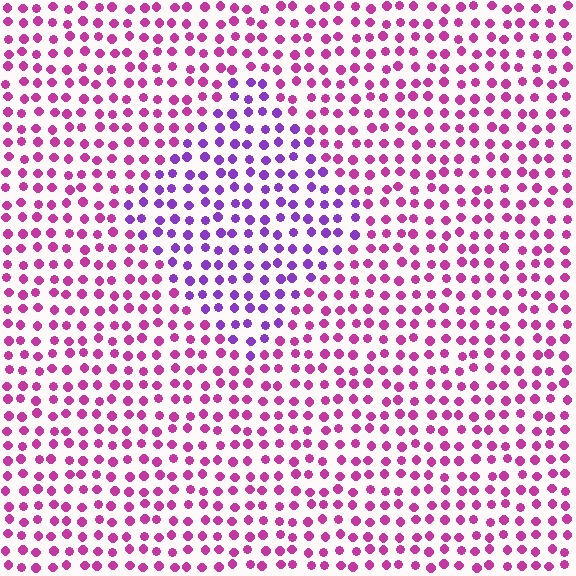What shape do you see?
I see a diamond.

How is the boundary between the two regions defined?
The boundary is defined purely by a slight shift in hue (about 40 degrees). Spacing, size, and orientation are identical on both sides.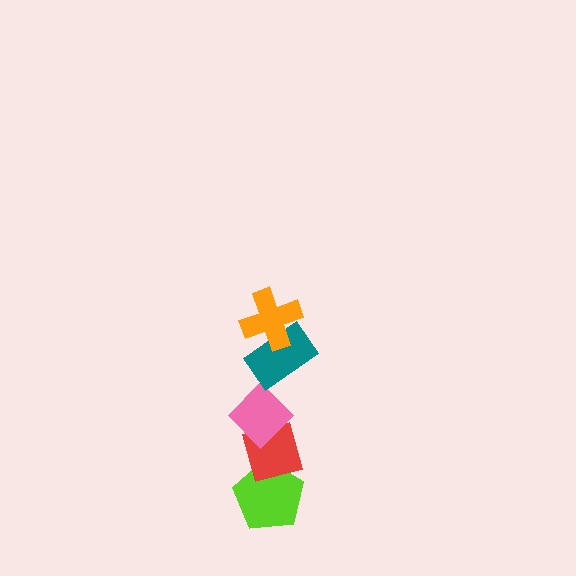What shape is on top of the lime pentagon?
The red diamond is on top of the lime pentagon.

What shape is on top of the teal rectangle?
The orange cross is on top of the teal rectangle.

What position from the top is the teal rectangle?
The teal rectangle is 2nd from the top.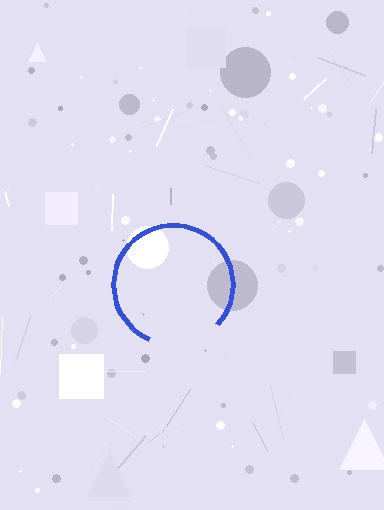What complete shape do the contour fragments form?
The contour fragments form a circle.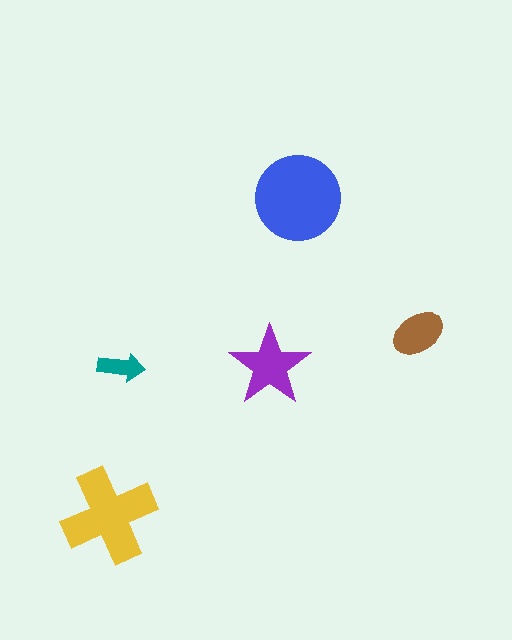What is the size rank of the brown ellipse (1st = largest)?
4th.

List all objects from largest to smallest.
The blue circle, the yellow cross, the purple star, the brown ellipse, the teal arrow.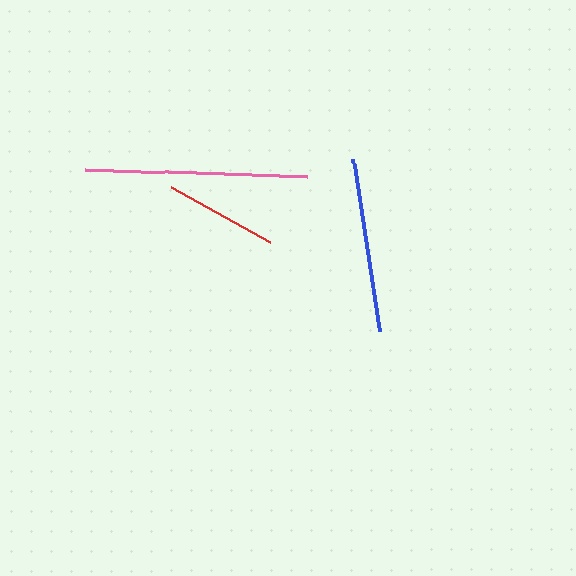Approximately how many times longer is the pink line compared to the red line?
The pink line is approximately 2.0 times the length of the red line.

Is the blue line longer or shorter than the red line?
The blue line is longer than the red line.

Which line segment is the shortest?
The red line is the shortest at approximately 113 pixels.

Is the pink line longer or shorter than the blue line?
The pink line is longer than the blue line.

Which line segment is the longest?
The pink line is the longest at approximately 222 pixels.